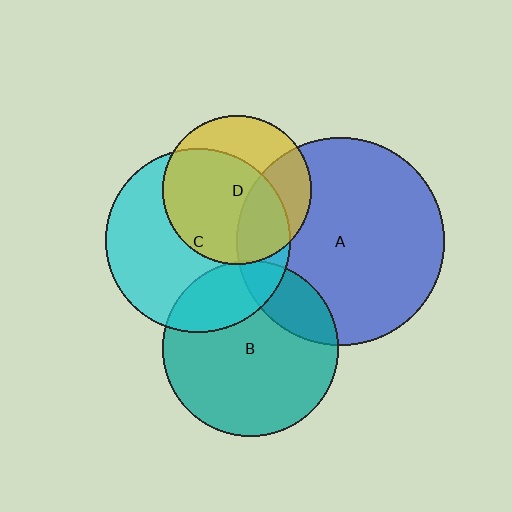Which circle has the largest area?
Circle A (blue).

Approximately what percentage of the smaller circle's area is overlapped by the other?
Approximately 20%.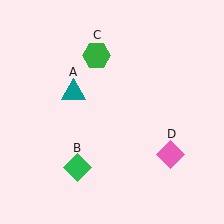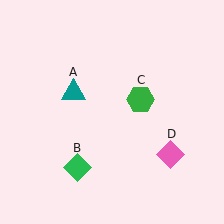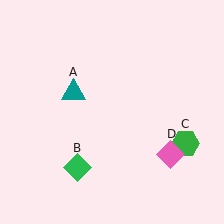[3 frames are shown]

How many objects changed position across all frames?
1 object changed position: green hexagon (object C).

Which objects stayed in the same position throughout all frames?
Teal triangle (object A) and green diamond (object B) and pink diamond (object D) remained stationary.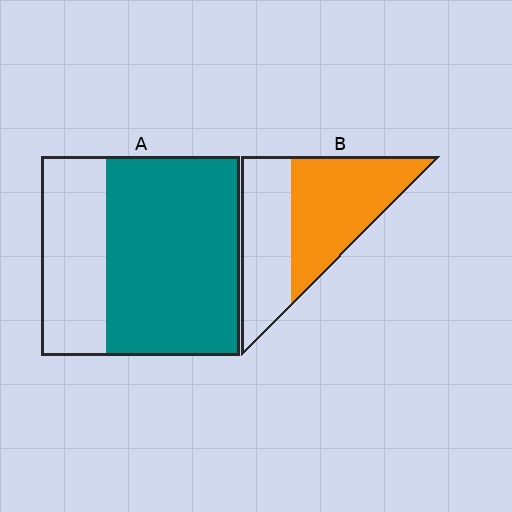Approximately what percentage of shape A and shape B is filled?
A is approximately 65% and B is approximately 55%.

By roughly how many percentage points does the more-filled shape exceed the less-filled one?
By roughly 10 percentage points (A over B).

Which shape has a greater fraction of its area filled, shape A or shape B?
Shape A.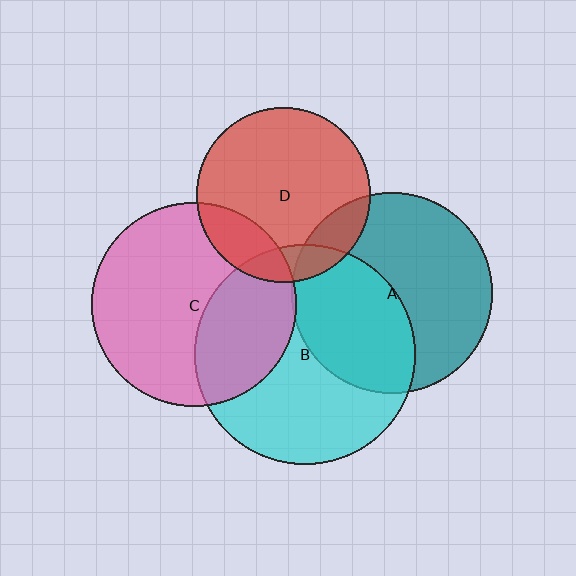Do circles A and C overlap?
Yes.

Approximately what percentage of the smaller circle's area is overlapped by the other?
Approximately 5%.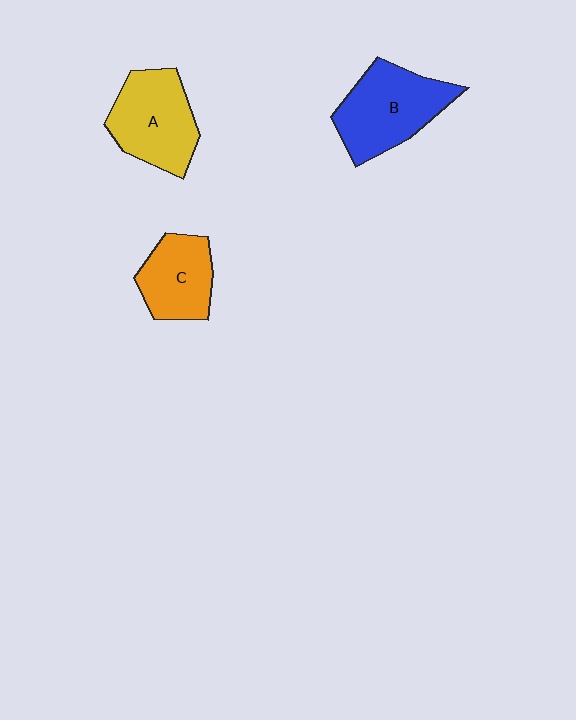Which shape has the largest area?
Shape B (blue).